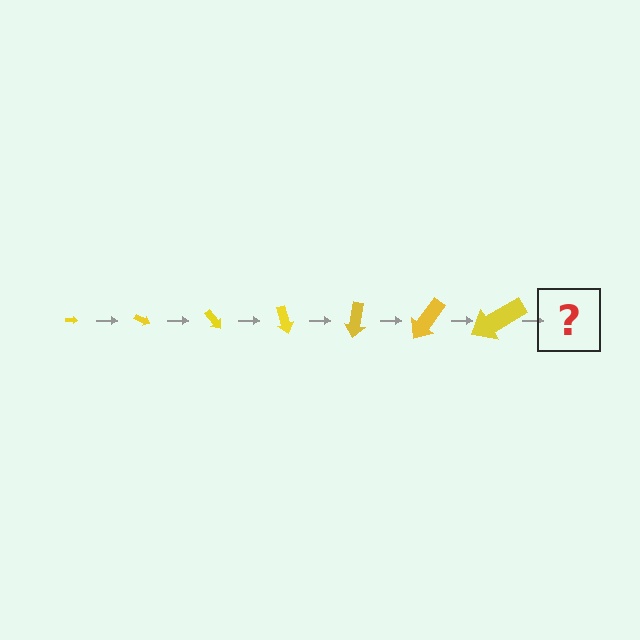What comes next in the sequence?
The next element should be an arrow, larger than the previous one and rotated 175 degrees from the start.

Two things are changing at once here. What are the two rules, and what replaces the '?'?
The two rules are that the arrow grows larger each step and it rotates 25 degrees each step. The '?' should be an arrow, larger than the previous one and rotated 175 degrees from the start.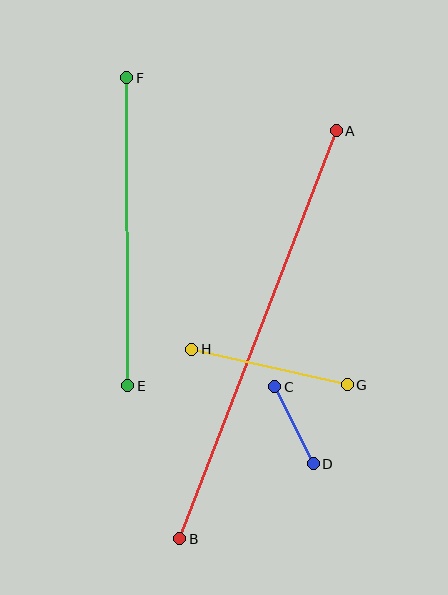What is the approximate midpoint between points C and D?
The midpoint is at approximately (294, 425) pixels.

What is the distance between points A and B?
The distance is approximately 437 pixels.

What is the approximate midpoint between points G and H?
The midpoint is at approximately (269, 367) pixels.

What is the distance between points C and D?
The distance is approximately 86 pixels.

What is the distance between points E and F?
The distance is approximately 308 pixels.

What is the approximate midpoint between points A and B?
The midpoint is at approximately (258, 335) pixels.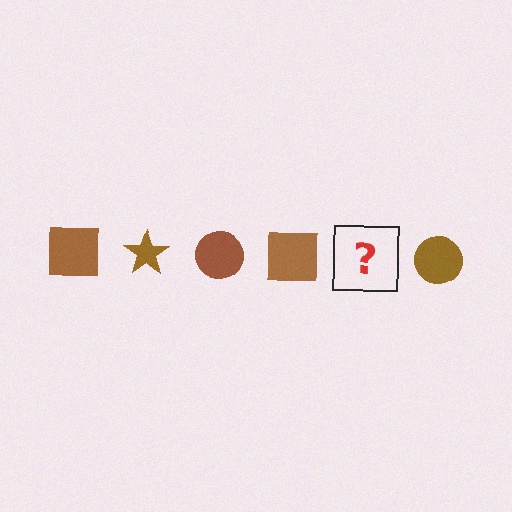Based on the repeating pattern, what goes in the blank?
The blank should be a brown star.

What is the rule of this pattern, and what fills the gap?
The rule is that the pattern cycles through square, star, circle shapes in brown. The gap should be filled with a brown star.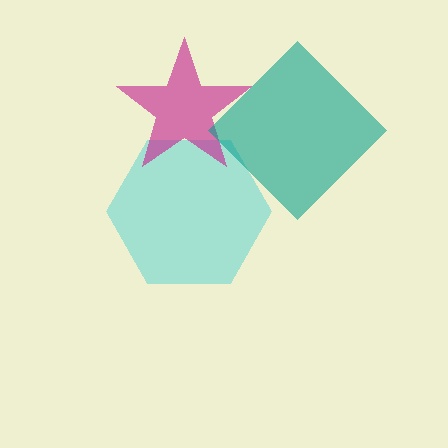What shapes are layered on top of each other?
The layered shapes are: a cyan hexagon, a magenta star, a teal diamond.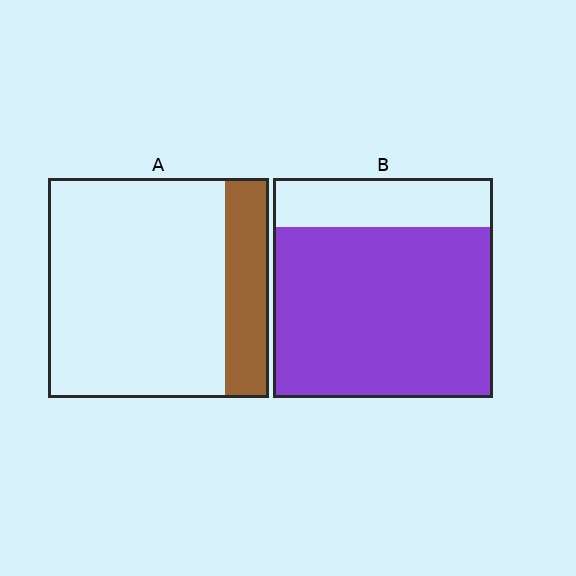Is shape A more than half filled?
No.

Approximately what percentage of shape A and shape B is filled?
A is approximately 20% and B is approximately 80%.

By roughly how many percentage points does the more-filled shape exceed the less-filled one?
By roughly 60 percentage points (B over A).